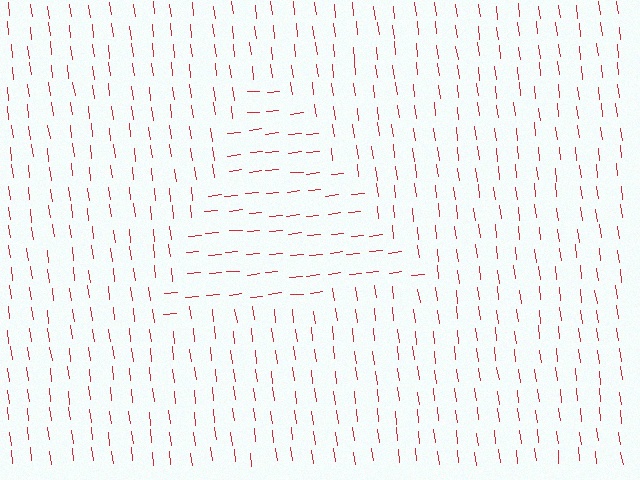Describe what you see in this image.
The image is filled with small red line segments. A triangle region in the image has lines oriented differently from the surrounding lines, creating a visible texture boundary.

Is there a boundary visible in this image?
Yes, there is a texture boundary formed by a change in line orientation.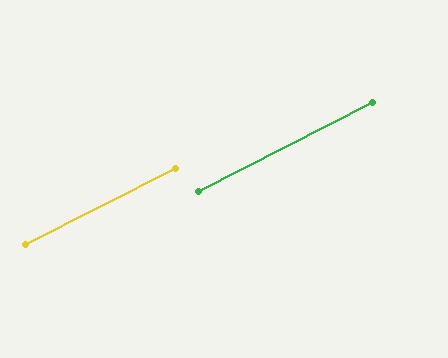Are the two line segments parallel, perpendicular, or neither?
Parallel — their directions differ by only 0.3°.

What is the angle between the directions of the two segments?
Approximately 0 degrees.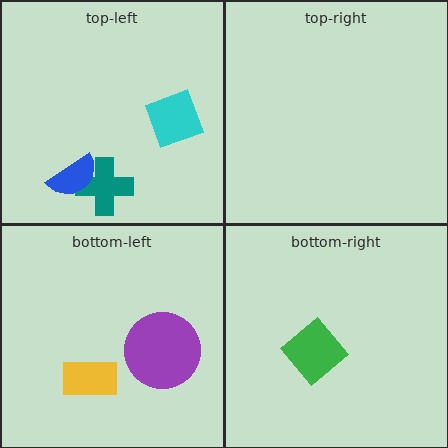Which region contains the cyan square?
The top-left region.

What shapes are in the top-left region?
The teal cross, the blue semicircle, the cyan square.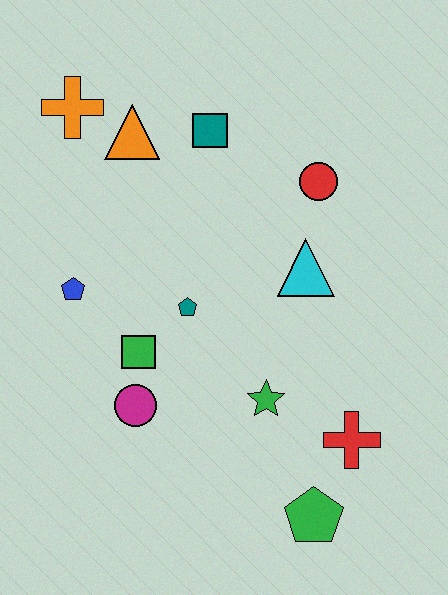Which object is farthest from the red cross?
The orange cross is farthest from the red cross.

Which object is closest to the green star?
The red cross is closest to the green star.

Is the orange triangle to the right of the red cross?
No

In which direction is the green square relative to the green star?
The green square is to the left of the green star.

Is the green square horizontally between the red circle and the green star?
No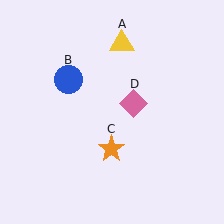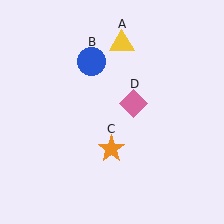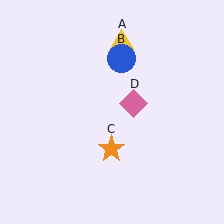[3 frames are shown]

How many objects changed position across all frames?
1 object changed position: blue circle (object B).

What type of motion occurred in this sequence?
The blue circle (object B) rotated clockwise around the center of the scene.